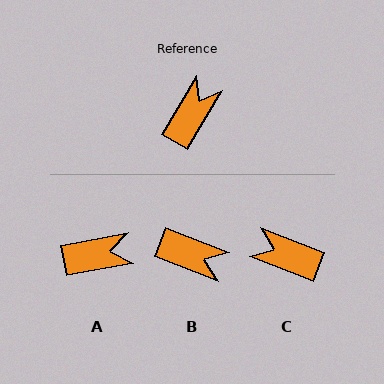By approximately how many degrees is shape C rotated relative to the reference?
Approximately 100 degrees counter-clockwise.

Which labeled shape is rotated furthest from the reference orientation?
C, about 100 degrees away.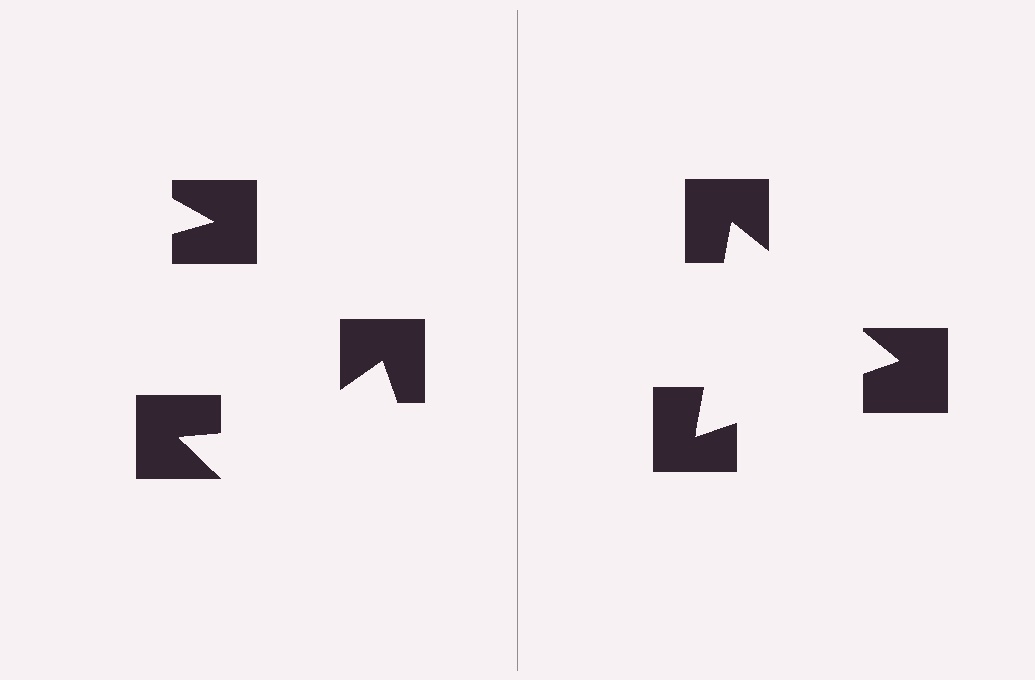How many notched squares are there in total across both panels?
6 — 3 on each side.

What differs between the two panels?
The notched squares are positioned identically on both sides; only the wedge orientations differ. On the right they align to a triangle; on the left they are misaligned.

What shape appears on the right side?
An illusory triangle.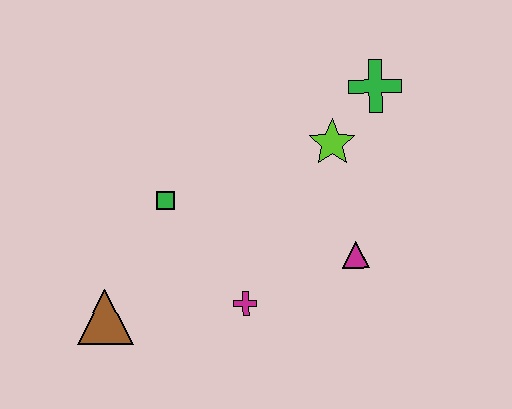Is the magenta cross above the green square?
No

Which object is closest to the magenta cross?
The magenta triangle is closest to the magenta cross.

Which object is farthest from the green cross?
The brown triangle is farthest from the green cross.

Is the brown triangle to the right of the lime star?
No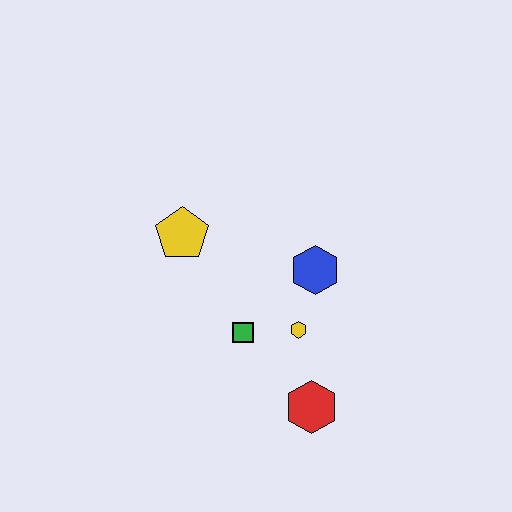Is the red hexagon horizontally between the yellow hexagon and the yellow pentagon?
No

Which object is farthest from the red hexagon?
The yellow pentagon is farthest from the red hexagon.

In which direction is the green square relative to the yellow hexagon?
The green square is to the left of the yellow hexagon.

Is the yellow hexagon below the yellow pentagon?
Yes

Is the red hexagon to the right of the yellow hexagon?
Yes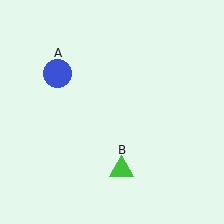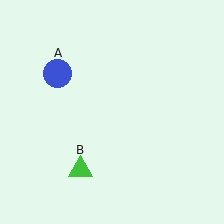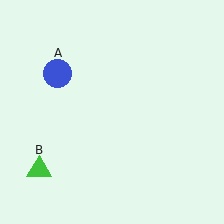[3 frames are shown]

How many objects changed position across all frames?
1 object changed position: green triangle (object B).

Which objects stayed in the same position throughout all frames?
Blue circle (object A) remained stationary.